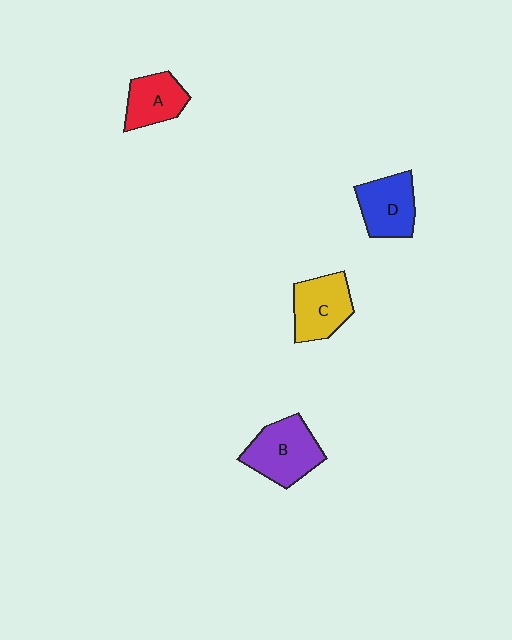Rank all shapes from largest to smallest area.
From largest to smallest: B (purple), C (yellow), D (blue), A (red).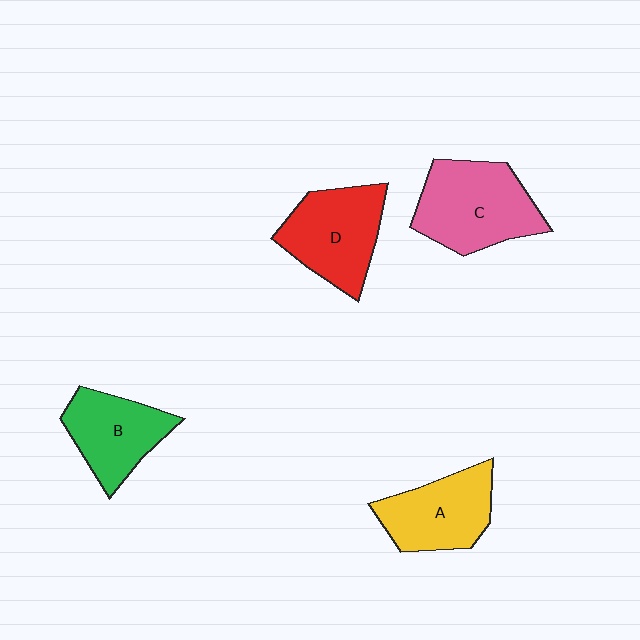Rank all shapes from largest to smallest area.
From largest to smallest: C (pink), D (red), A (yellow), B (green).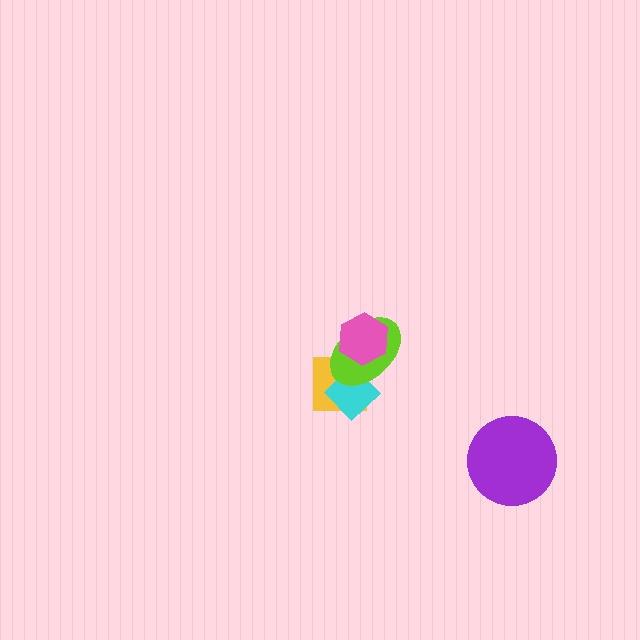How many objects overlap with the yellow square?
2 objects overlap with the yellow square.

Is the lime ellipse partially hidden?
Yes, it is partially covered by another shape.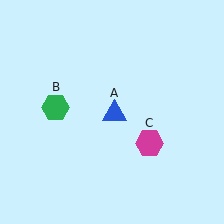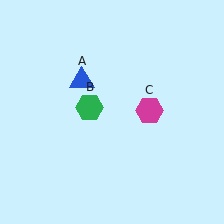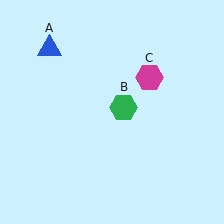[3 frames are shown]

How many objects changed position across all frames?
3 objects changed position: blue triangle (object A), green hexagon (object B), magenta hexagon (object C).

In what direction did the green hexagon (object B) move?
The green hexagon (object B) moved right.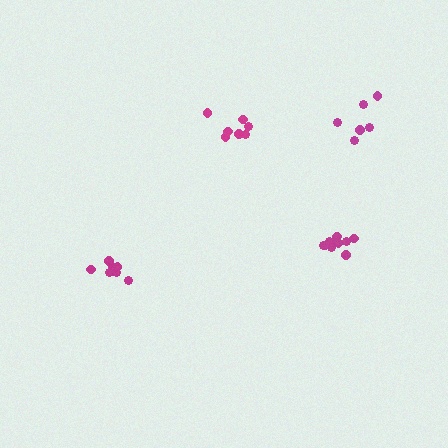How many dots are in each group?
Group 1: 7 dots, Group 2: 8 dots, Group 3: 10 dots, Group 4: 6 dots (31 total).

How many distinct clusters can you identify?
There are 4 distinct clusters.